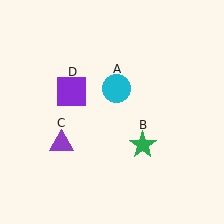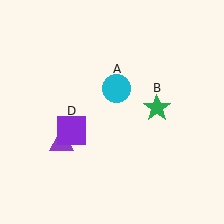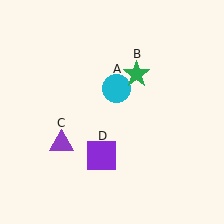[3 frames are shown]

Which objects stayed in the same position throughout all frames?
Cyan circle (object A) and purple triangle (object C) remained stationary.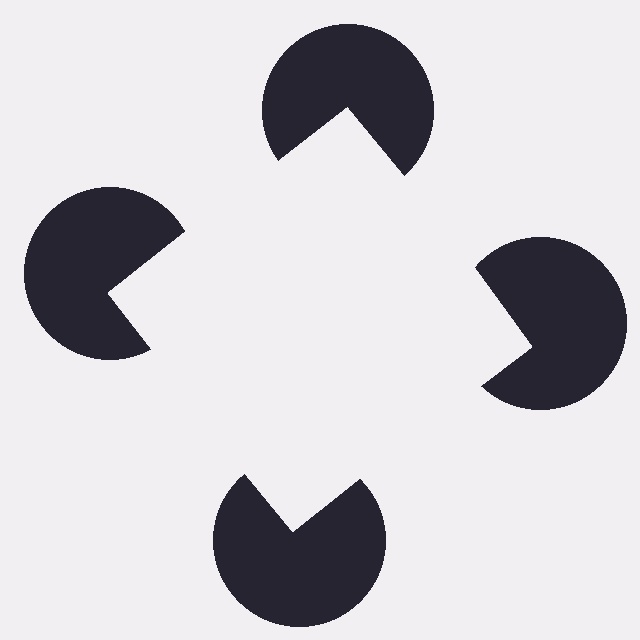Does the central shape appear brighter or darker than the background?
It typically appears slightly brighter than the background, even though no actual brightness change is drawn.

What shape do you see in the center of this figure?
An illusory square — its edges are inferred from the aligned wedge cuts in the pac-man discs, not physically drawn.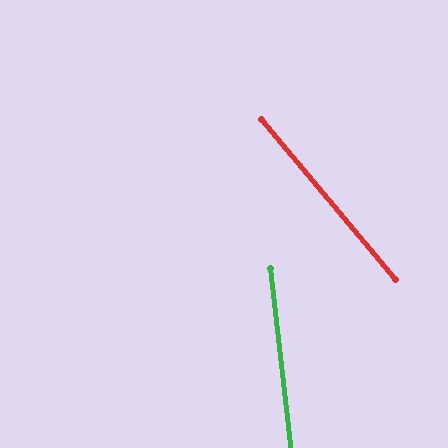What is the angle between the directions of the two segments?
Approximately 34 degrees.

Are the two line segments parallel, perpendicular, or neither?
Neither parallel nor perpendicular — they differ by about 34°.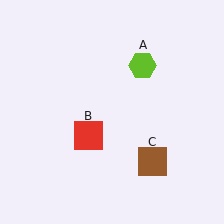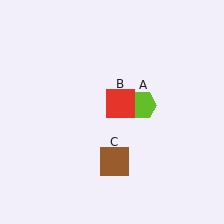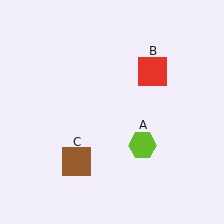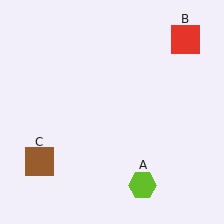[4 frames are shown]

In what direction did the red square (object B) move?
The red square (object B) moved up and to the right.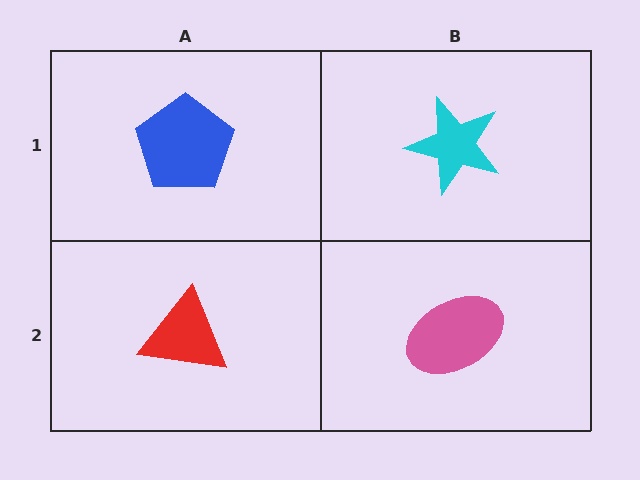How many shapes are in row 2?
2 shapes.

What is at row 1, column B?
A cyan star.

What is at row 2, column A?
A red triangle.